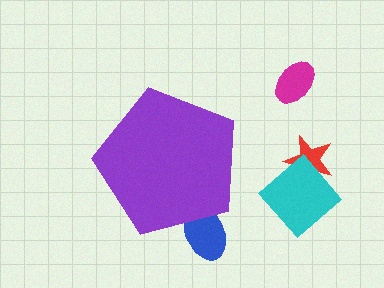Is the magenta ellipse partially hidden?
No, the magenta ellipse is fully visible.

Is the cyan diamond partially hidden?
No, the cyan diamond is fully visible.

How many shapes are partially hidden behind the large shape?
1 shape is partially hidden.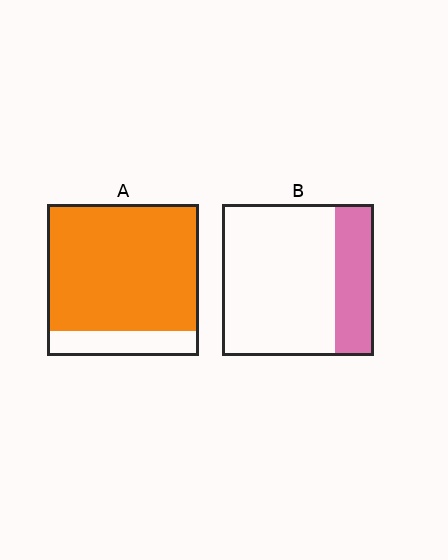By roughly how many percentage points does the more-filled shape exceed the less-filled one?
By roughly 60 percentage points (A over B).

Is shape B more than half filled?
No.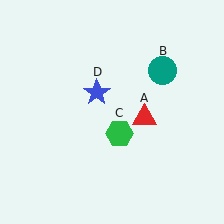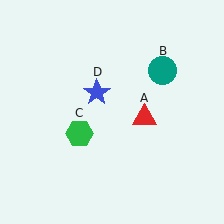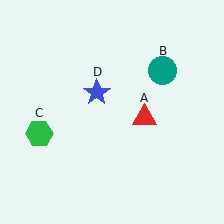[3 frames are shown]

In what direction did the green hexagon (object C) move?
The green hexagon (object C) moved left.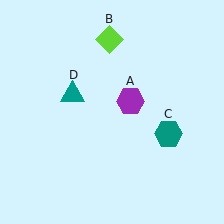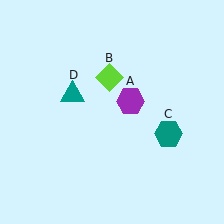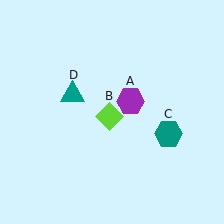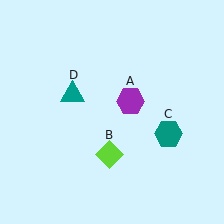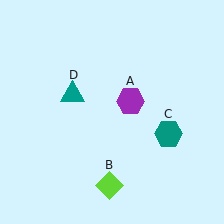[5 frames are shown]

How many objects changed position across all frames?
1 object changed position: lime diamond (object B).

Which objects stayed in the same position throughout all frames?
Purple hexagon (object A) and teal hexagon (object C) and teal triangle (object D) remained stationary.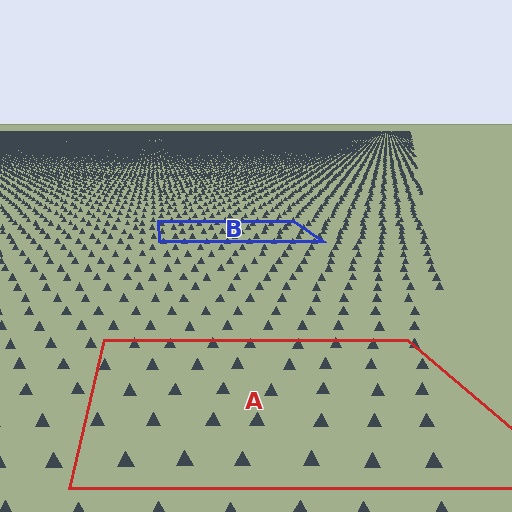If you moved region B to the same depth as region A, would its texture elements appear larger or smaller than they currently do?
They would appear larger. At a closer depth, the same texture elements are projected at a bigger on-screen size.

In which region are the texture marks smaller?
The texture marks are smaller in region B, because it is farther away.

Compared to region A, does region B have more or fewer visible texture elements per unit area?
Region B has more texture elements per unit area — they are packed more densely because it is farther away.